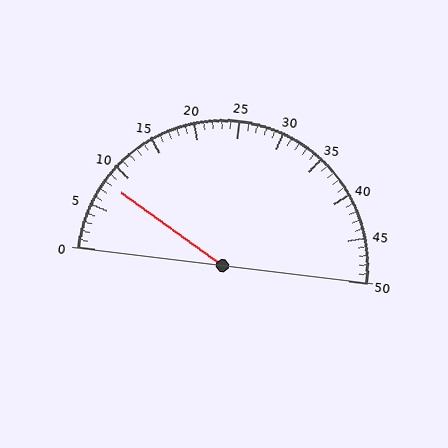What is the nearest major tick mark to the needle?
The nearest major tick mark is 10.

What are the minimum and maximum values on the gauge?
The gauge ranges from 0 to 50.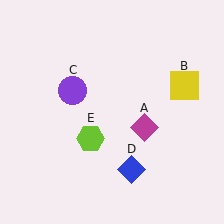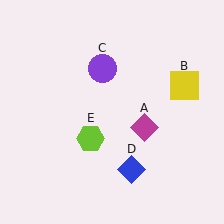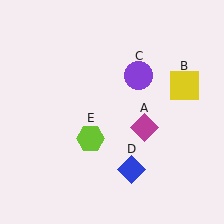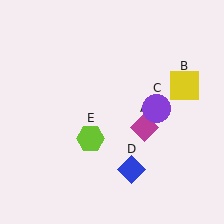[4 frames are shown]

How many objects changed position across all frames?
1 object changed position: purple circle (object C).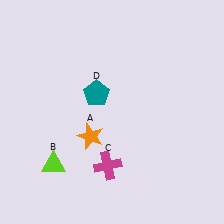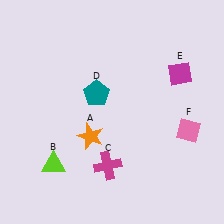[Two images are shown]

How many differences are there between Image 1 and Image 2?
There are 2 differences between the two images.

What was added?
A magenta diamond (E), a pink diamond (F) were added in Image 2.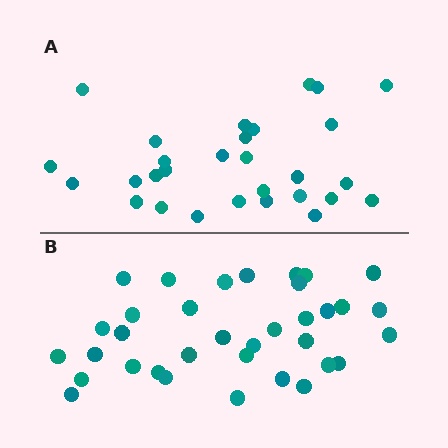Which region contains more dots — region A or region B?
Region B (the bottom region) has more dots.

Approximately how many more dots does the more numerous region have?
Region B has about 6 more dots than region A.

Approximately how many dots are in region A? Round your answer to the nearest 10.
About 30 dots. (The exact count is 29, which rounds to 30.)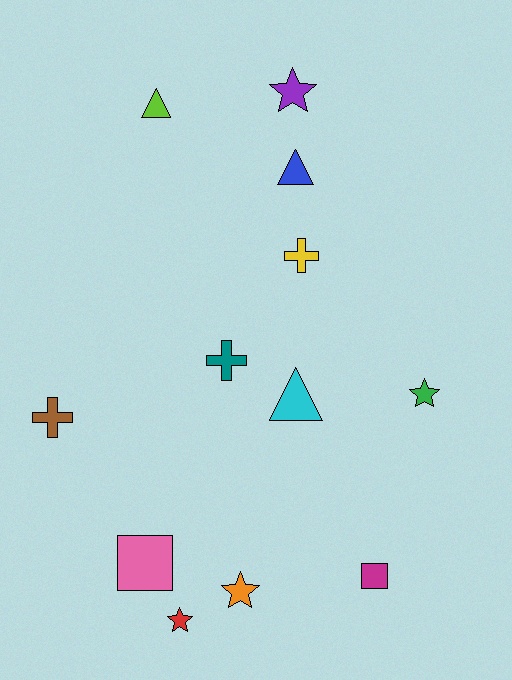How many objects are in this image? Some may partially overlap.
There are 12 objects.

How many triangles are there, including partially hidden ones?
There are 3 triangles.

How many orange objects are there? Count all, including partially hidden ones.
There is 1 orange object.